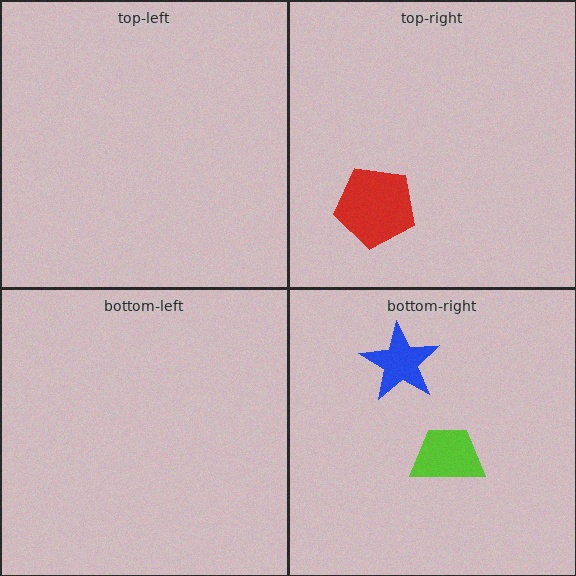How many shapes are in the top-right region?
1.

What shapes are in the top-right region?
The red pentagon.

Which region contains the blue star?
The bottom-right region.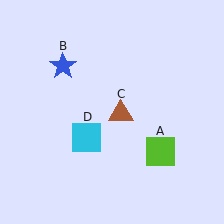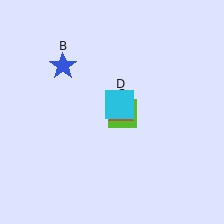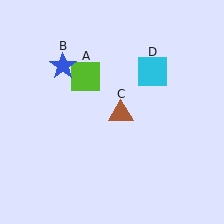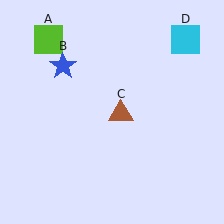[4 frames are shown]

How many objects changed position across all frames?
2 objects changed position: lime square (object A), cyan square (object D).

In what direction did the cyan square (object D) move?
The cyan square (object D) moved up and to the right.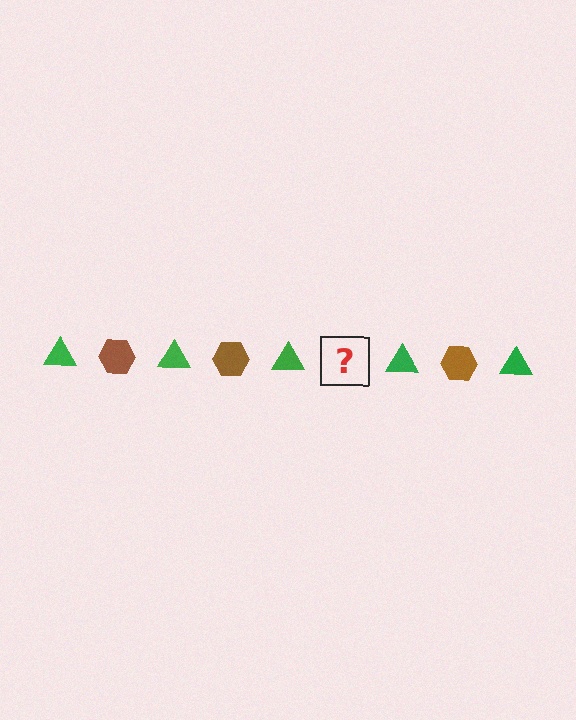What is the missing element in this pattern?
The missing element is a brown hexagon.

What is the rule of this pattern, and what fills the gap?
The rule is that the pattern alternates between green triangle and brown hexagon. The gap should be filled with a brown hexagon.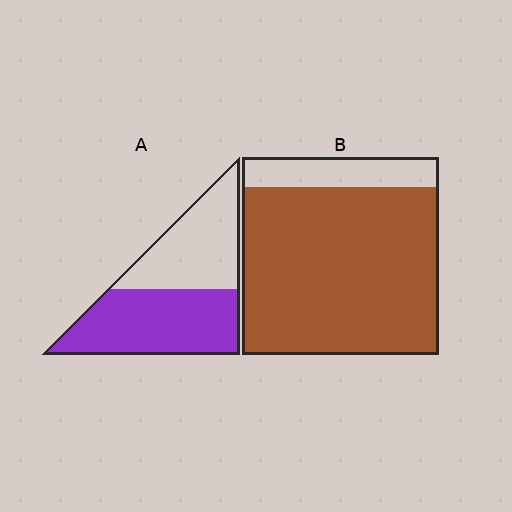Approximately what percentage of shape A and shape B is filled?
A is approximately 55% and B is approximately 85%.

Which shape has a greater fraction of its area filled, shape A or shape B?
Shape B.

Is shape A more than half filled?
Yes.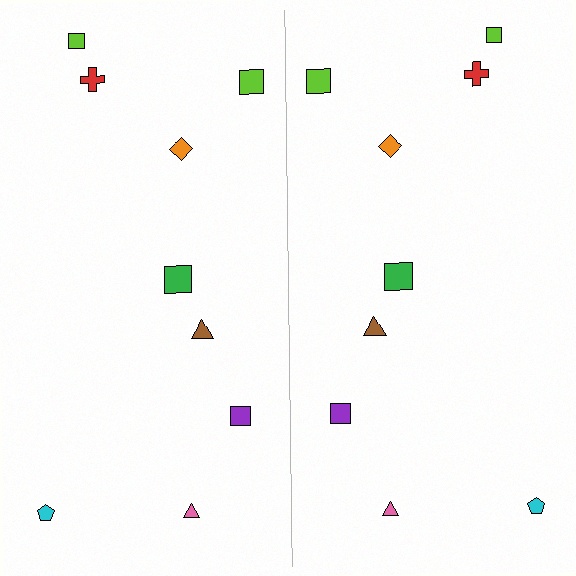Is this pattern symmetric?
Yes, this pattern has bilateral (reflection) symmetry.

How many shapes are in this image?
There are 18 shapes in this image.